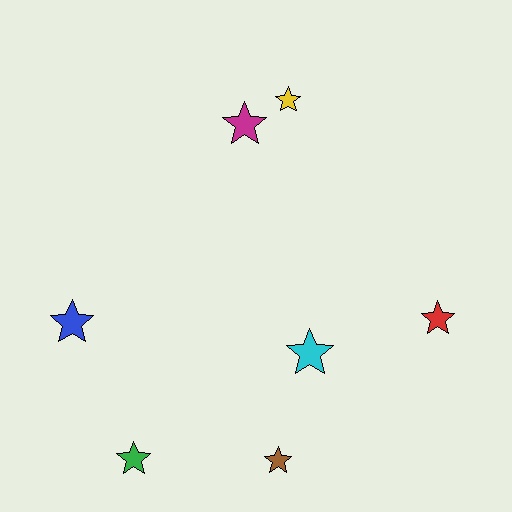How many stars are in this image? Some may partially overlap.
There are 7 stars.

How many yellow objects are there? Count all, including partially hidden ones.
There is 1 yellow object.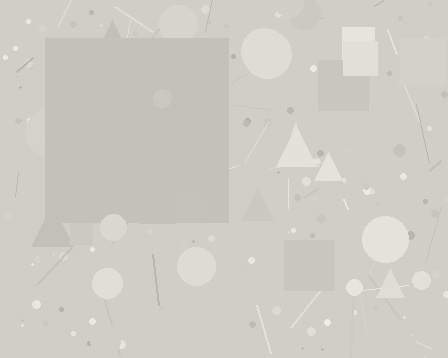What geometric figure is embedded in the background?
A square is embedded in the background.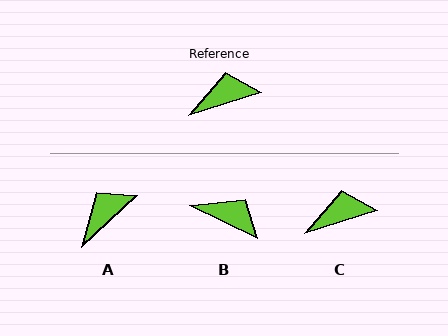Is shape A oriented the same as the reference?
No, it is off by about 25 degrees.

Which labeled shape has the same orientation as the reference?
C.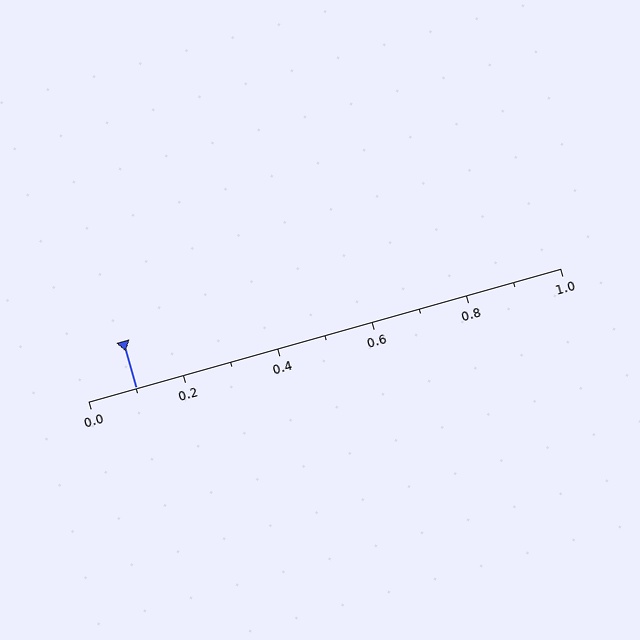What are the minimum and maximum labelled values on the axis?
The axis runs from 0.0 to 1.0.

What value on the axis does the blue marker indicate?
The marker indicates approximately 0.1.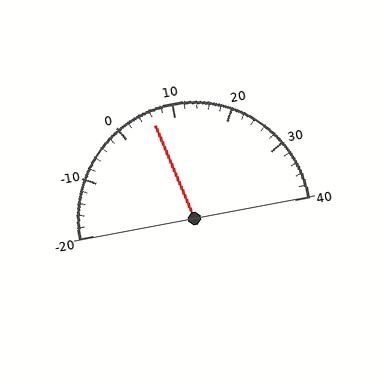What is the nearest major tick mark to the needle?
The nearest major tick mark is 10.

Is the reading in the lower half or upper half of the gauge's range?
The reading is in the lower half of the range (-20 to 40).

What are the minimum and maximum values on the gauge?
The gauge ranges from -20 to 40.